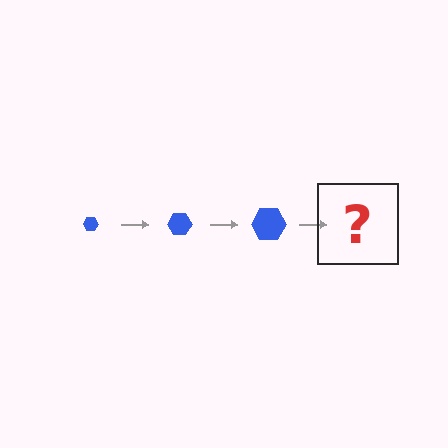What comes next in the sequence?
The next element should be a blue hexagon, larger than the previous one.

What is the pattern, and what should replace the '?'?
The pattern is that the hexagon gets progressively larger each step. The '?' should be a blue hexagon, larger than the previous one.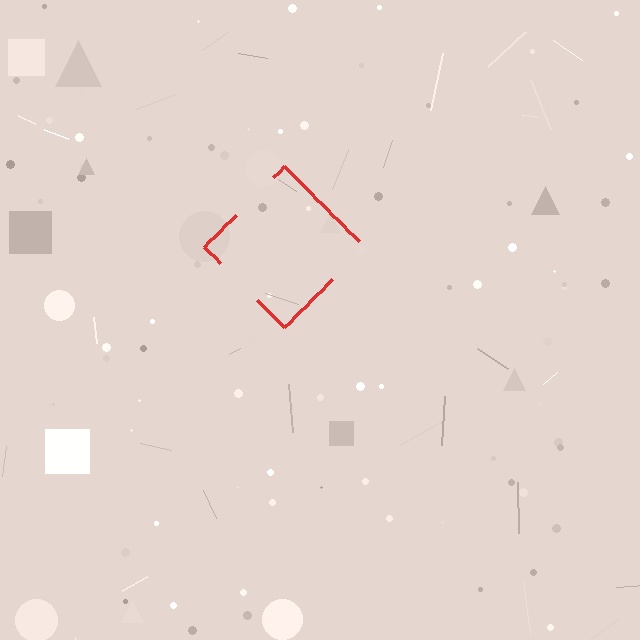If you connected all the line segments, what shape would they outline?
They would outline a diamond.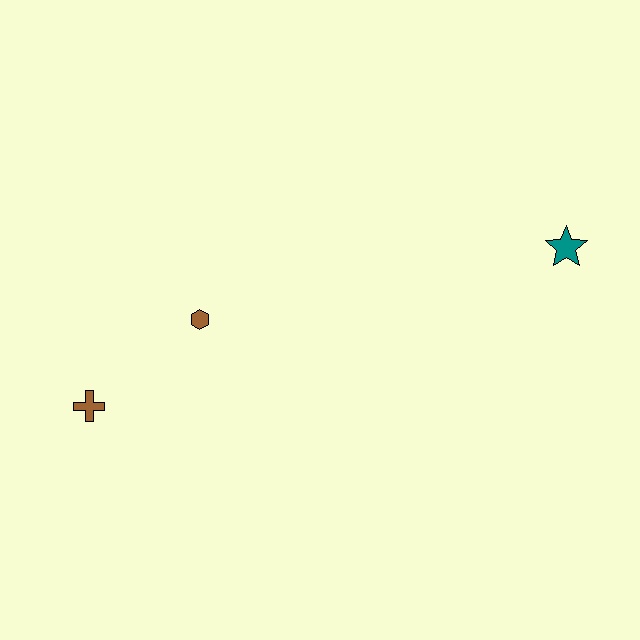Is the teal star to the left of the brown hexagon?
No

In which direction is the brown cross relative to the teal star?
The brown cross is to the left of the teal star.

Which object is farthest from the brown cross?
The teal star is farthest from the brown cross.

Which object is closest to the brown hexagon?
The brown cross is closest to the brown hexagon.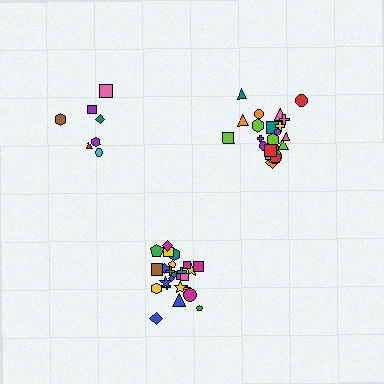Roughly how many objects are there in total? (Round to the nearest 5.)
Roughly 55 objects in total.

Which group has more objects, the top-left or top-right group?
The top-right group.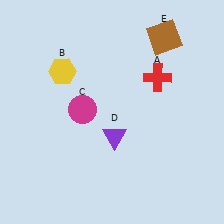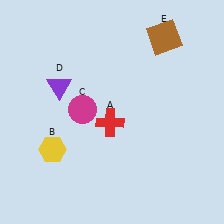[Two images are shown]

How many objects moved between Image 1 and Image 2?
3 objects moved between the two images.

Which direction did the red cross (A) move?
The red cross (A) moved left.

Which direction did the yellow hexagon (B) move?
The yellow hexagon (B) moved down.